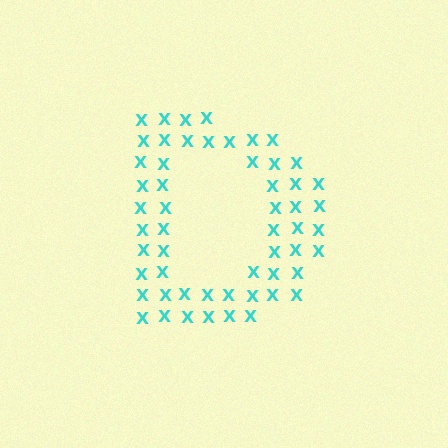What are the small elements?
The small elements are letter X's.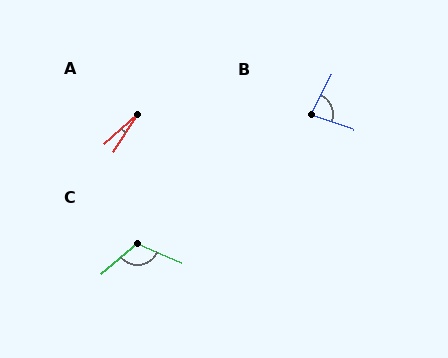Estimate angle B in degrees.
Approximately 80 degrees.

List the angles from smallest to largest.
A (15°), B (80°), C (118°).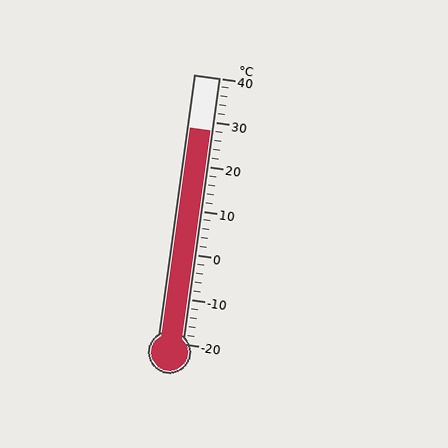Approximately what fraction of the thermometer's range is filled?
The thermometer is filled to approximately 80% of its range.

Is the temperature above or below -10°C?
The temperature is above -10°C.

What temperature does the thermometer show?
The thermometer shows approximately 28°C.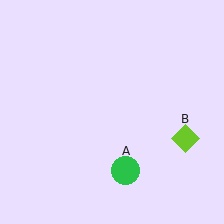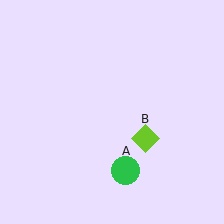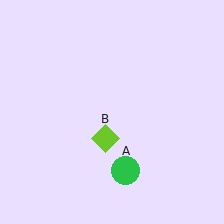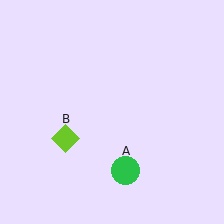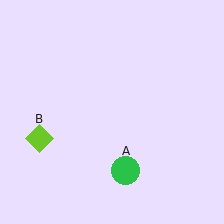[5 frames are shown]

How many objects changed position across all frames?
1 object changed position: lime diamond (object B).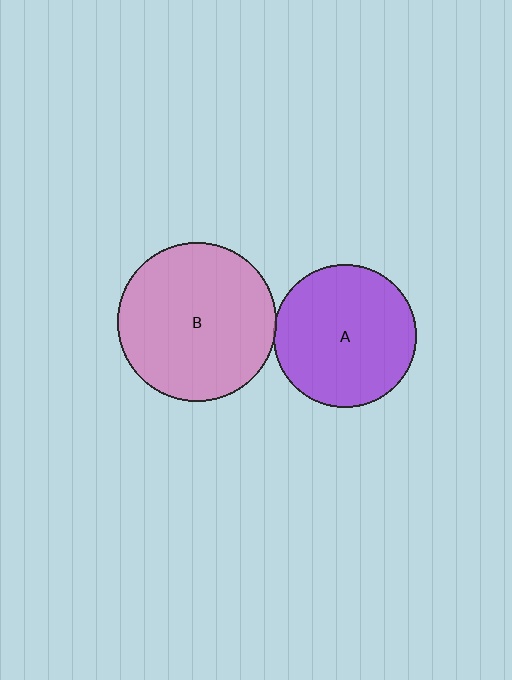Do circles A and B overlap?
Yes.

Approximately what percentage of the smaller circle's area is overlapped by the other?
Approximately 5%.